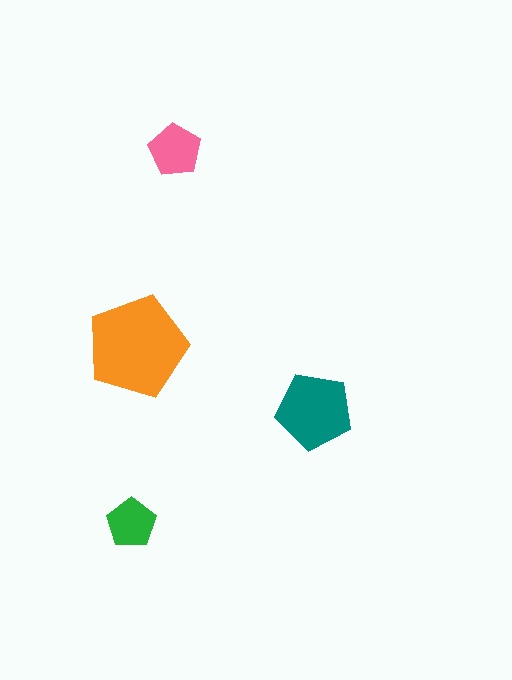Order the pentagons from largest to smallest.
the orange one, the teal one, the pink one, the green one.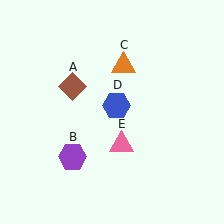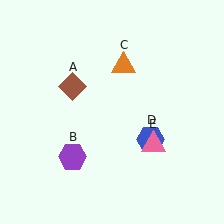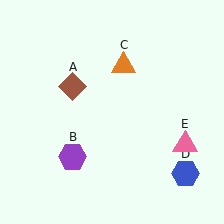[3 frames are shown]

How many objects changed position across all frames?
2 objects changed position: blue hexagon (object D), pink triangle (object E).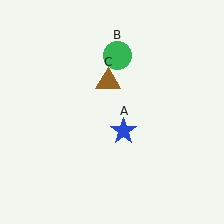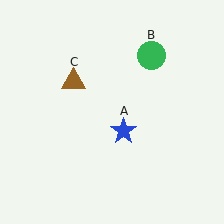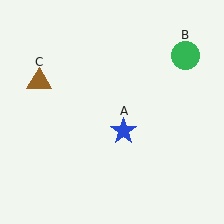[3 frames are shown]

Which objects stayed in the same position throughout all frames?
Blue star (object A) remained stationary.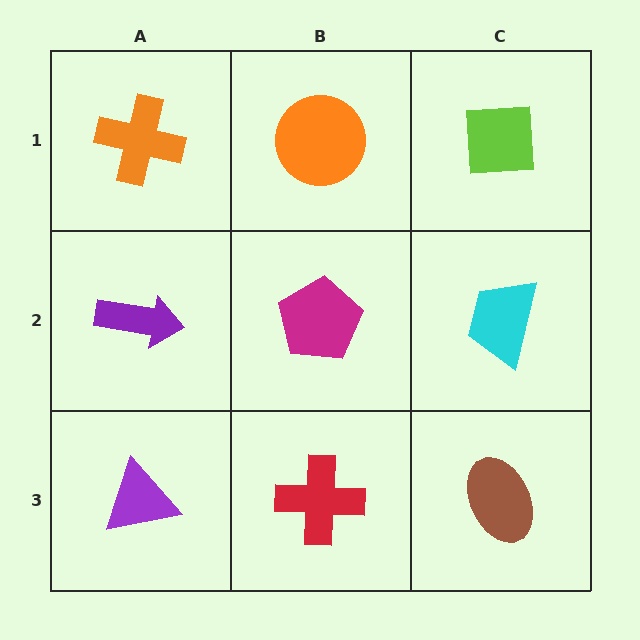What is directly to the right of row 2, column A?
A magenta pentagon.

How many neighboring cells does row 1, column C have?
2.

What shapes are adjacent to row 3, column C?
A cyan trapezoid (row 2, column C), a red cross (row 3, column B).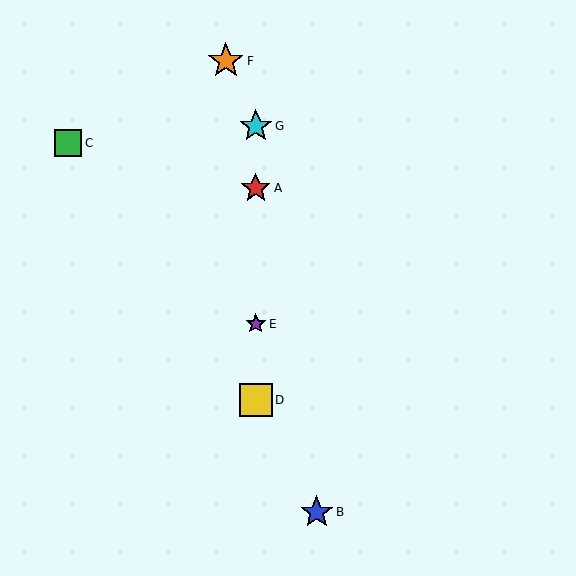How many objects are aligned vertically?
4 objects (A, D, E, G) are aligned vertically.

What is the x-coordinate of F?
Object F is at x≈226.